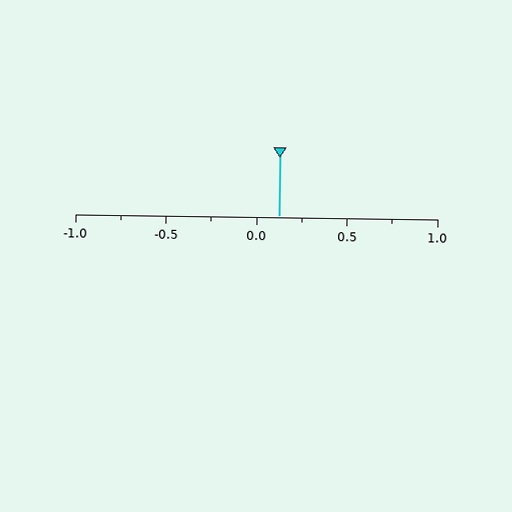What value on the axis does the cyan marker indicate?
The marker indicates approximately 0.12.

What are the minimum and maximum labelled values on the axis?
The axis runs from -1.0 to 1.0.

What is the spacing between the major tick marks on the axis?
The major ticks are spaced 0.5 apart.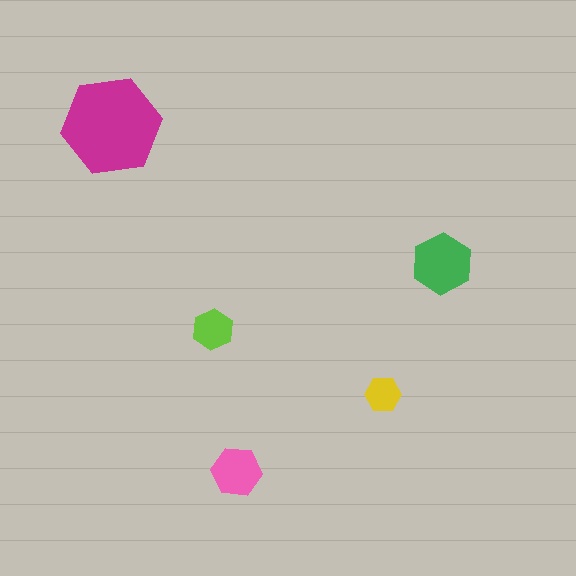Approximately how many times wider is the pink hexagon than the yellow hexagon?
About 1.5 times wider.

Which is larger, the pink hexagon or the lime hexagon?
The pink one.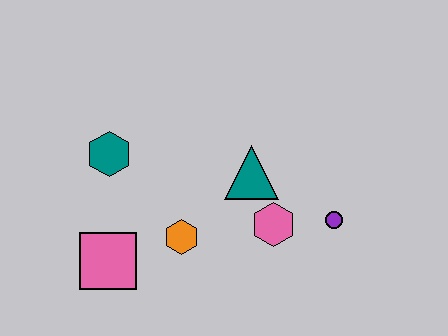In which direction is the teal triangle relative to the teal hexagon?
The teal triangle is to the right of the teal hexagon.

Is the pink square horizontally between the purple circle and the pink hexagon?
No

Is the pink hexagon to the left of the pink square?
No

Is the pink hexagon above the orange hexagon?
Yes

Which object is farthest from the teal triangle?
The pink square is farthest from the teal triangle.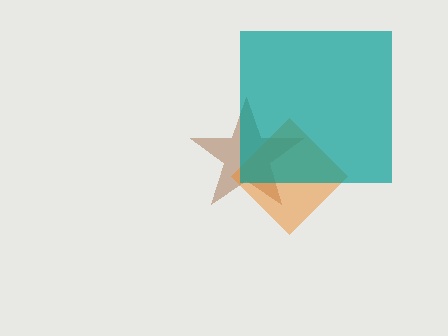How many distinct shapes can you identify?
There are 3 distinct shapes: a brown star, an orange diamond, a teal square.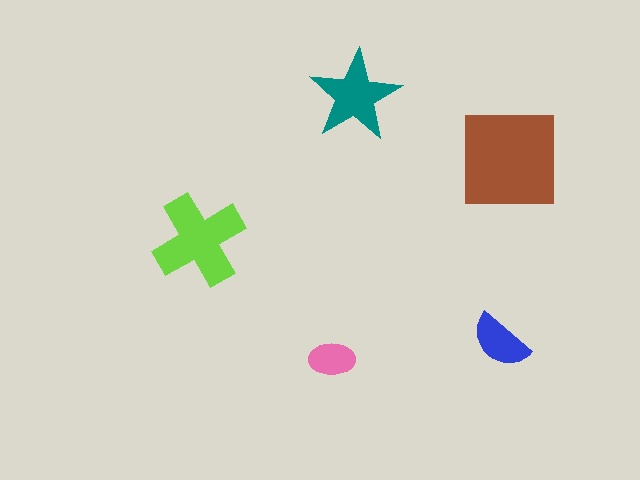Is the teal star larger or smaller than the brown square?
Smaller.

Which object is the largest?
The brown square.